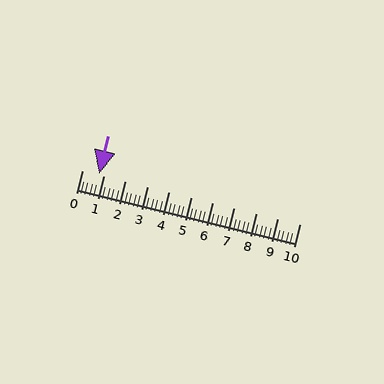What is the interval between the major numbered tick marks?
The major tick marks are spaced 1 units apart.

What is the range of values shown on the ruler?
The ruler shows values from 0 to 10.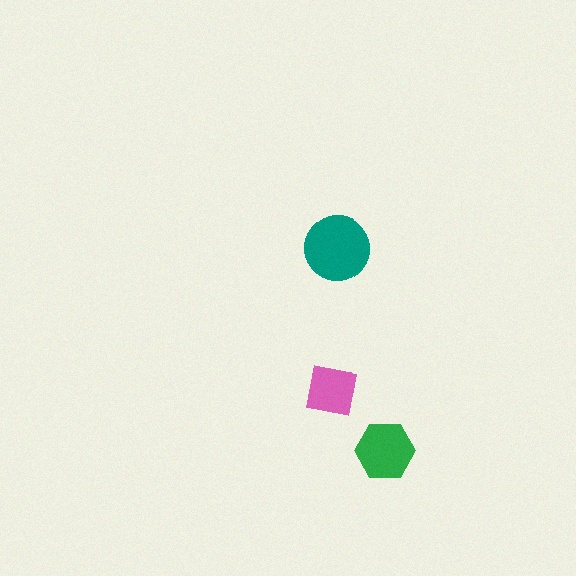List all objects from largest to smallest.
The teal circle, the green hexagon, the pink square.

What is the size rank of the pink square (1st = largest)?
3rd.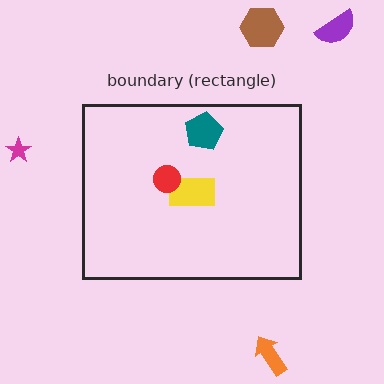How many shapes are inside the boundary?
3 inside, 4 outside.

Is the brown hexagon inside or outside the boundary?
Outside.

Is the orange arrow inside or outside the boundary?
Outside.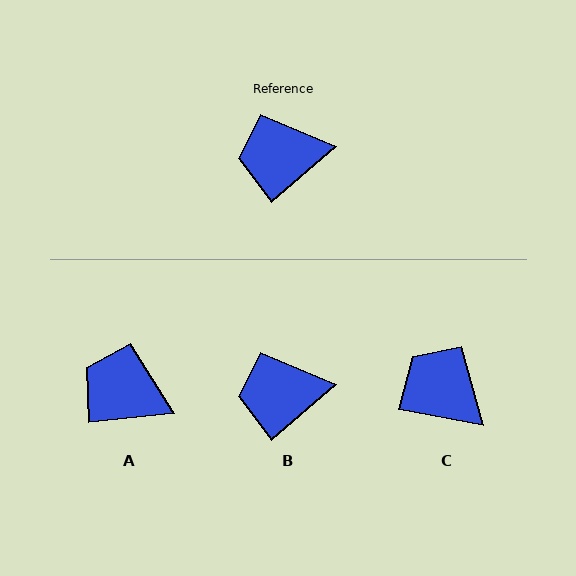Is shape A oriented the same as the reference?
No, it is off by about 35 degrees.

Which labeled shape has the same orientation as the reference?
B.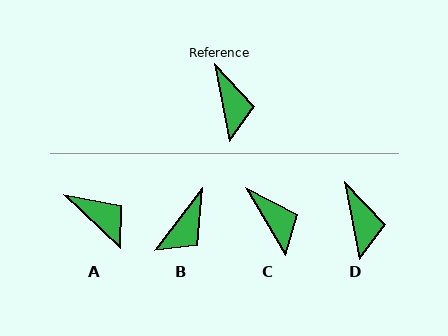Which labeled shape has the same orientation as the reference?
D.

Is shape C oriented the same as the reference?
No, it is off by about 20 degrees.